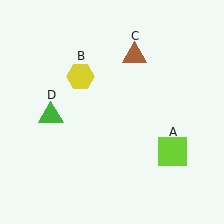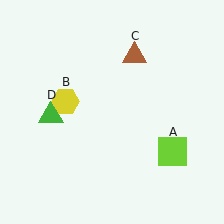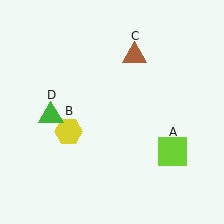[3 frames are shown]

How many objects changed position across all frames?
1 object changed position: yellow hexagon (object B).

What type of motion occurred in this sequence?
The yellow hexagon (object B) rotated counterclockwise around the center of the scene.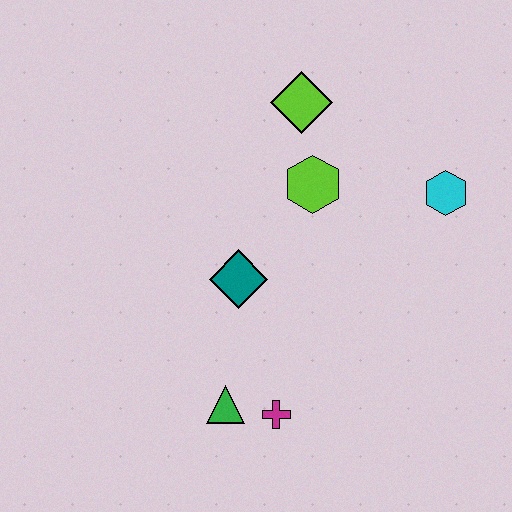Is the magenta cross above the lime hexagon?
No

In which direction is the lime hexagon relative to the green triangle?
The lime hexagon is above the green triangle.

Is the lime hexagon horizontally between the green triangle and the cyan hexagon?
Yes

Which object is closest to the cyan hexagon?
The lime hexagon is closest to the cyan hexagon.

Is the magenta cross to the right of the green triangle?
Yes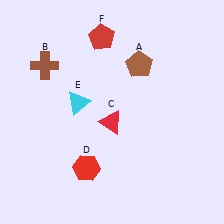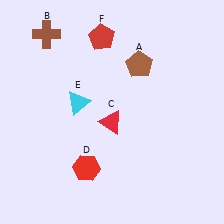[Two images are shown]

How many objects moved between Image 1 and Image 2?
1 object moved between the two images.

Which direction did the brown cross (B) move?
The brown cross (B) moved up.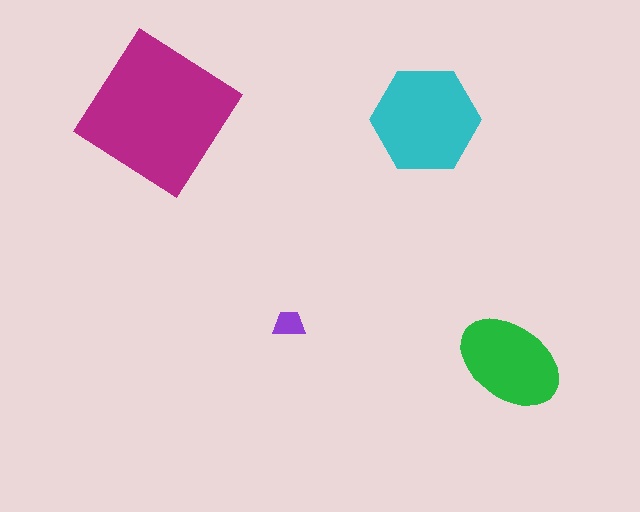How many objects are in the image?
There are 4 objects in the image.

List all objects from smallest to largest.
The purple trapezoid, the green ellipse, the cyan hexagon, the magenta diamond.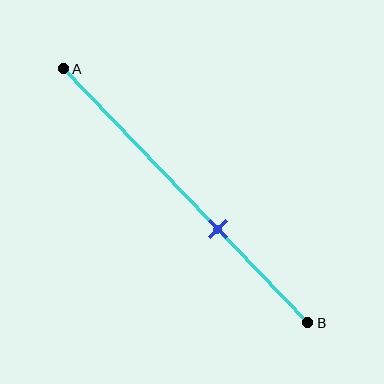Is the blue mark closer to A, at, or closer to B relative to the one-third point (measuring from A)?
The blue mark is closer to point B than the one-third point of segment AB.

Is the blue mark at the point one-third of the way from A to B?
No, the mark is at about 65% from A, not at the 33% one-third point.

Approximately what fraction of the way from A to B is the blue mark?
The blue mark is approximately 65% of the way from A to B.